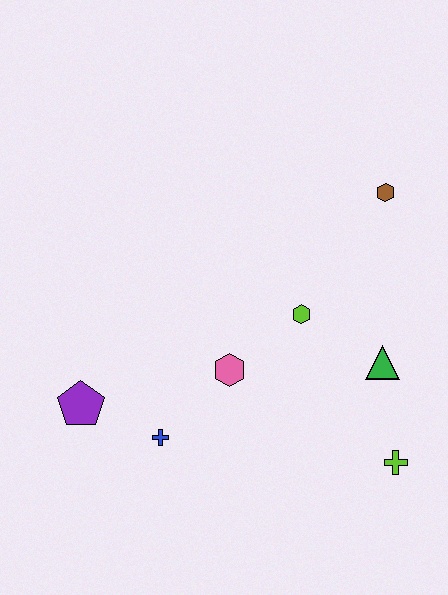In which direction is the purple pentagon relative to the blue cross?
The purple pentagon is to the left of the blue cross.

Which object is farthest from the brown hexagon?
The purple pentagon is farthest from the brown hexagon.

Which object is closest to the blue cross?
The purple pentagon is closest to the blue cross.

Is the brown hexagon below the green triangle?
No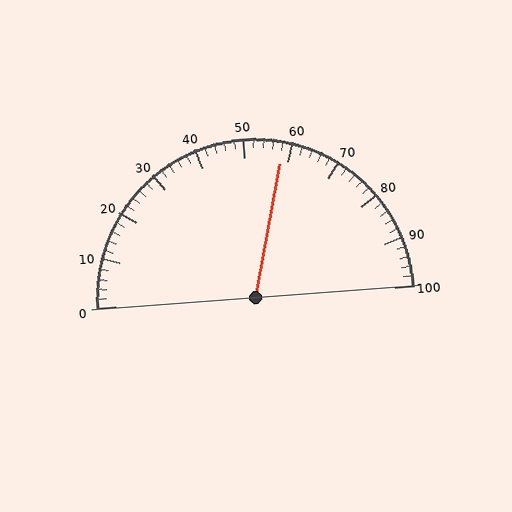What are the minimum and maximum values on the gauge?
The gauge ranges from 0 to 100.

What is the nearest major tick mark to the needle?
The nearest major tick mark is 60.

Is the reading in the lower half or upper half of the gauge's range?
The reading is in the upper half of the range (0 to 100).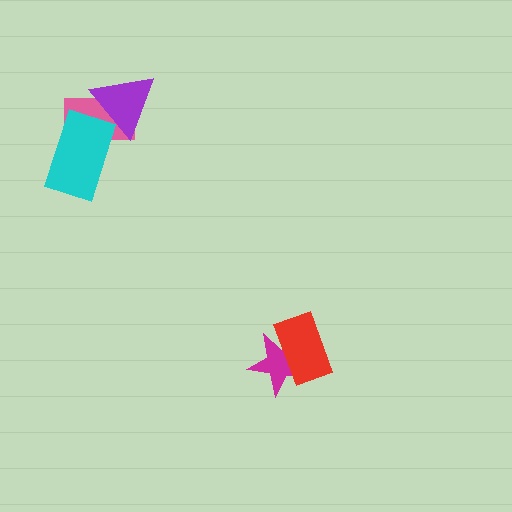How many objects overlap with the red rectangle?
1 object overlaps with the red rectangle.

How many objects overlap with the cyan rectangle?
2 objects overlap with the cyan rectangle.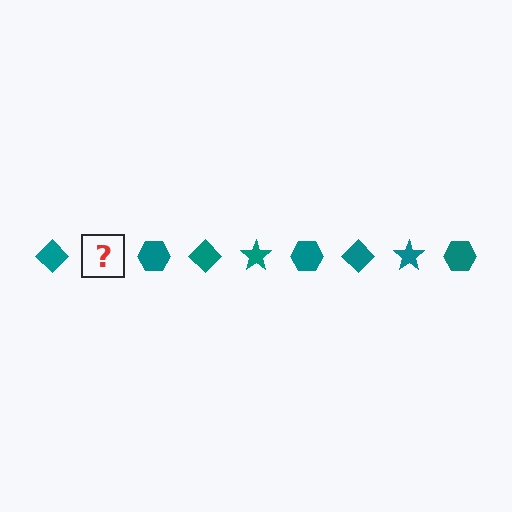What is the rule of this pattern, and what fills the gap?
The rule is that the pattern cycles through diamond, star, hexagon shapes in teal. The gap should be filled with a teal star.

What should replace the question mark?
The question mark should be replaced with a teal star.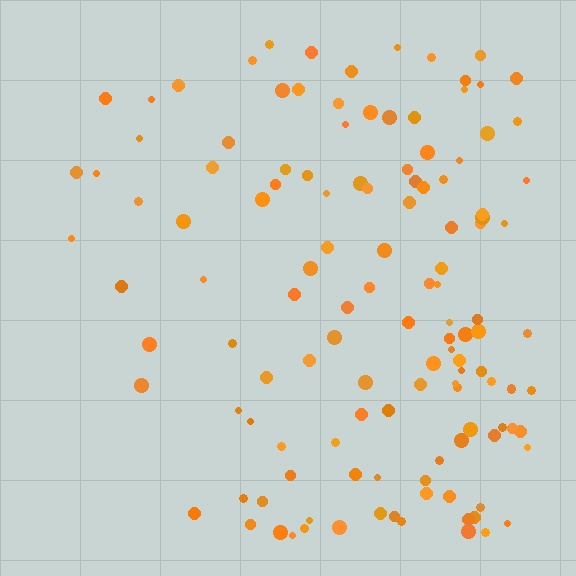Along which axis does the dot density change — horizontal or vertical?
Horizontal.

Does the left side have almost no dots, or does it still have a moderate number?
Still a moderate number, just noticeably fewer than the right.